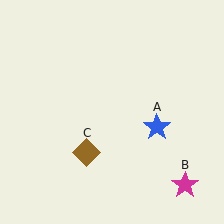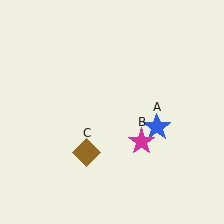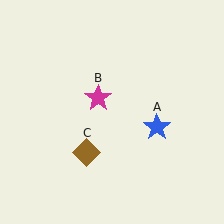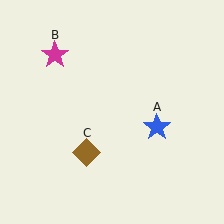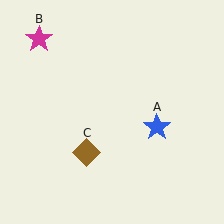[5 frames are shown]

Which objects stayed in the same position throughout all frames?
Blue star (object A) and brown diamond (object C) remained stationary.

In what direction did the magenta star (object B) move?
The magenta star (object B) moved up and to the left.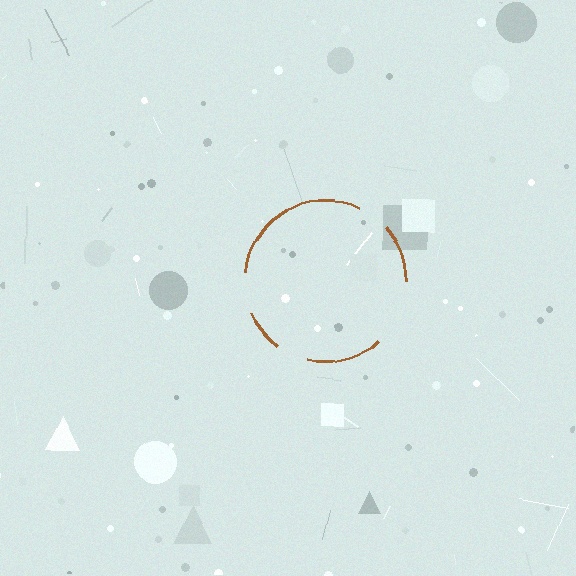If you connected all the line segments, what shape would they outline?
They would outline a circle.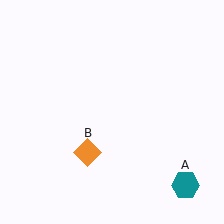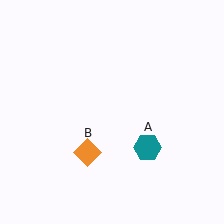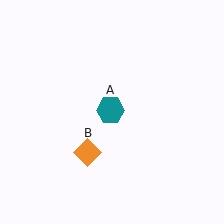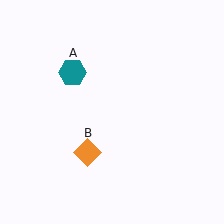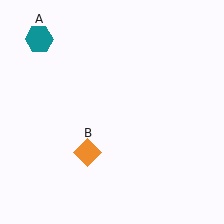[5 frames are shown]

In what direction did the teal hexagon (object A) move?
The teal hexagon (object A) moved up and to the left.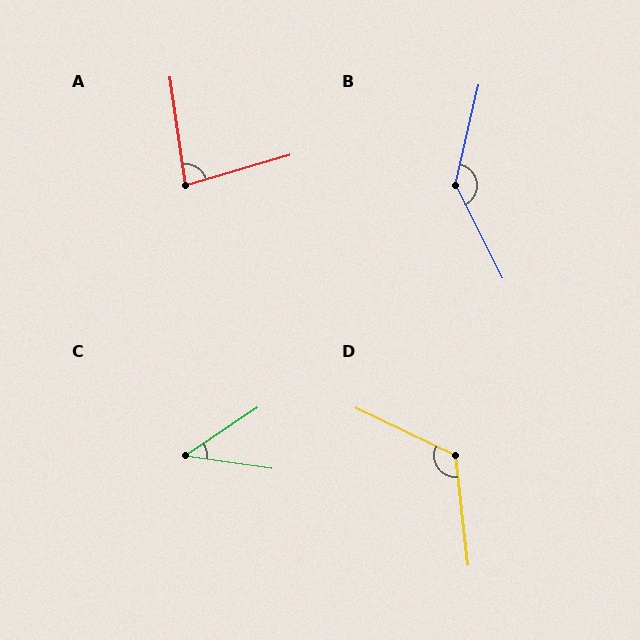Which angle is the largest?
B, at approximately 140 degrees.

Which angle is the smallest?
C, at approximately 42 degrees.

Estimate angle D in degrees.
Approximately 122 degrees.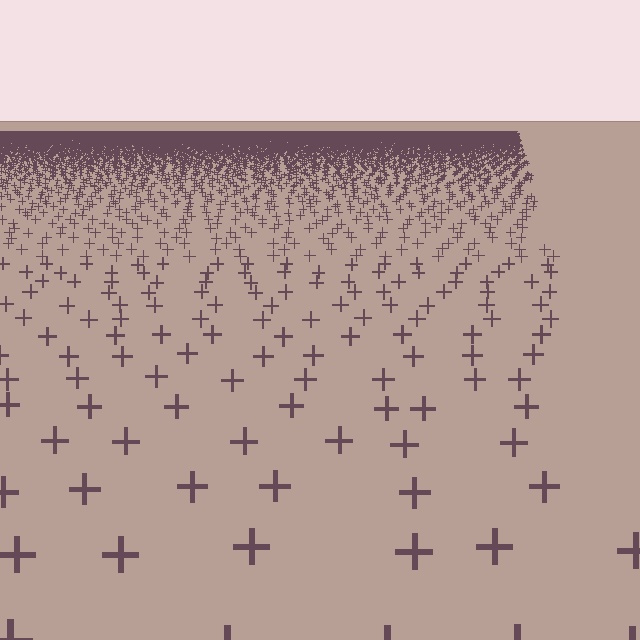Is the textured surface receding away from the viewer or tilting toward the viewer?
The surface is receding away from the viewer. Texture elements get smaller and denser toward the top.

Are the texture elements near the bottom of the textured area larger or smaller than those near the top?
Larger. Near the bottom, elements are closer to the viewer and appear at a bigger on-screen size.